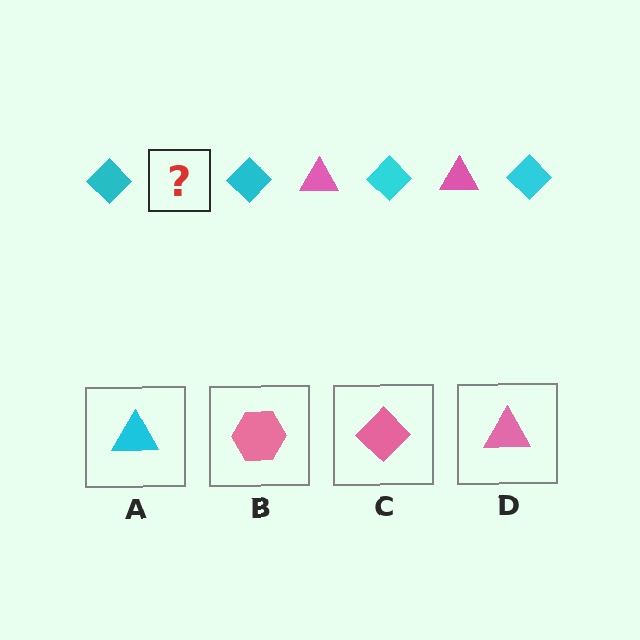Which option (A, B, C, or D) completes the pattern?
D.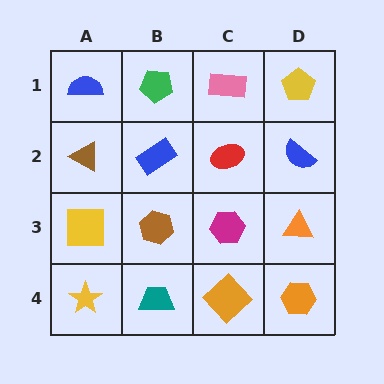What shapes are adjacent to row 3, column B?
A blue rectangle (row 2, column B), a teal trapezoid (row 4, column B), a yellow square (row 3, column A), a magenta hexagon (row 3, column C).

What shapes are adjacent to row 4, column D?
An orange triangle (row 3, column D), an orange diamond (row 4, column C).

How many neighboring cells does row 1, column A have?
2.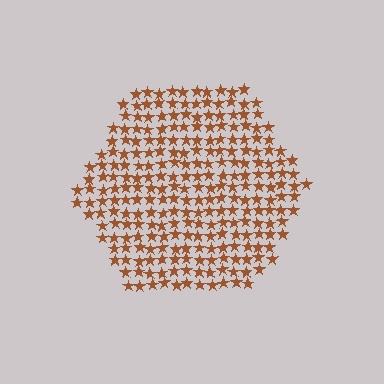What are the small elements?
The small elements are stars.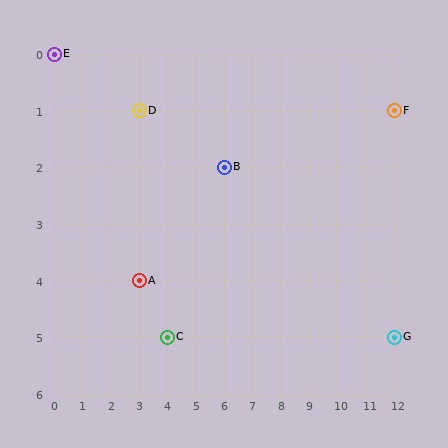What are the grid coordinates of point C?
Point C is at grid coordinates (4, 5).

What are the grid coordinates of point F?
Point F is at grid coordinates (12, 1).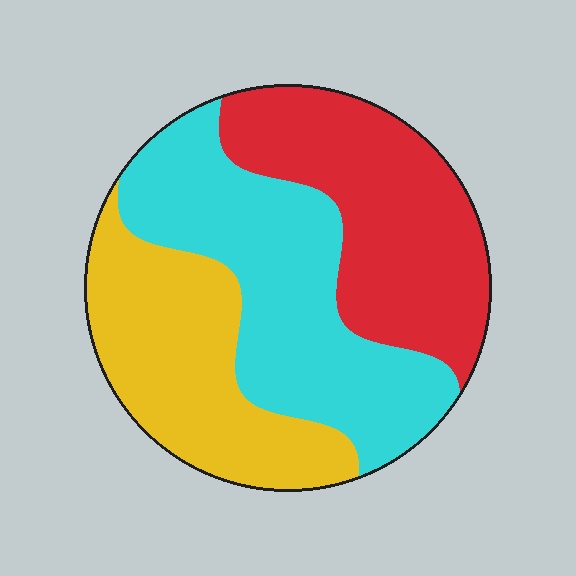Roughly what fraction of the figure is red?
Red covers around 35% of the figure.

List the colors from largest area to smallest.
From largest to smallest: cyan, red, yellow.